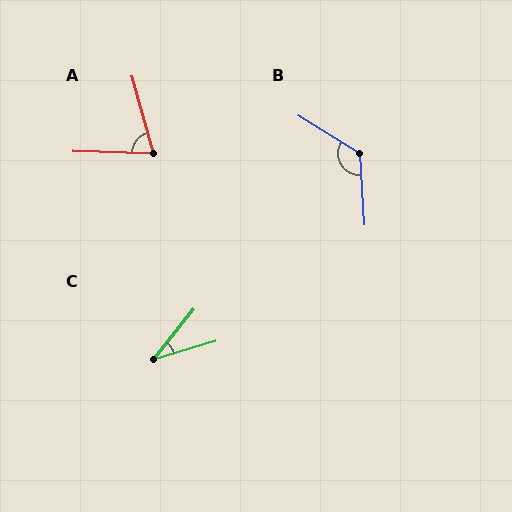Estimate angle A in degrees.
Approximately 72 degrees.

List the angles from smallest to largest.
C (34°), A (72°), B (126°).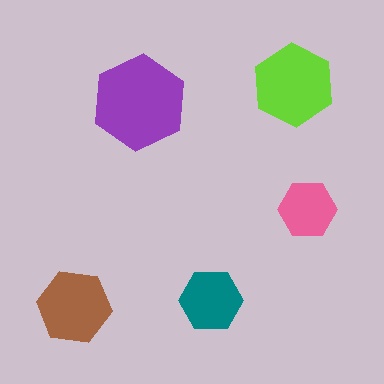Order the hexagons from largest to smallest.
the purple one, the lime one, the brown one, the teal one, the pink one.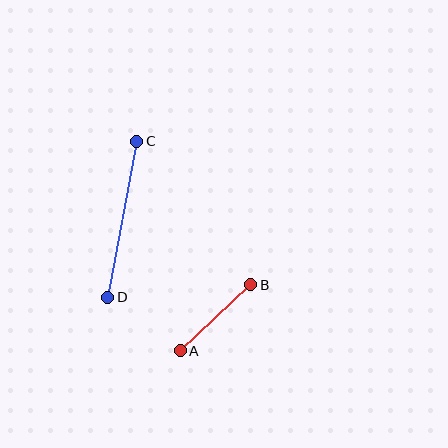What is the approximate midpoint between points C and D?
The midpoint is at approximately (122, 219) pixels.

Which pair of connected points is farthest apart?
Points C and D are farthest apart.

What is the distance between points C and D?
The distance is approximately 159 pixels.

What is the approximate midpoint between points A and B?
The midpoint is at approximately (215, 318) pixels.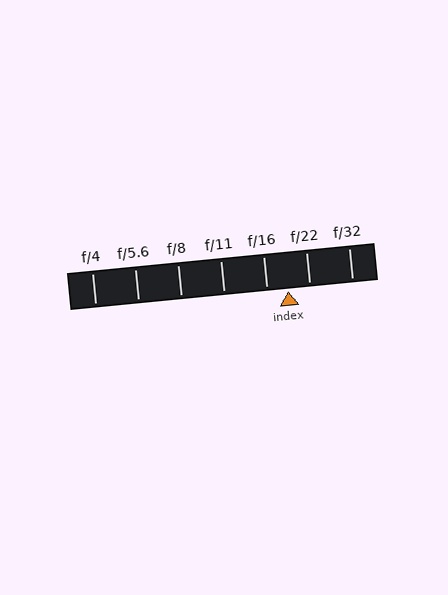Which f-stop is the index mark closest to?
The index mark is closest to f/22.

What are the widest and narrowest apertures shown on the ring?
The widest aperture shown is f/4 and the narrowest is f/32.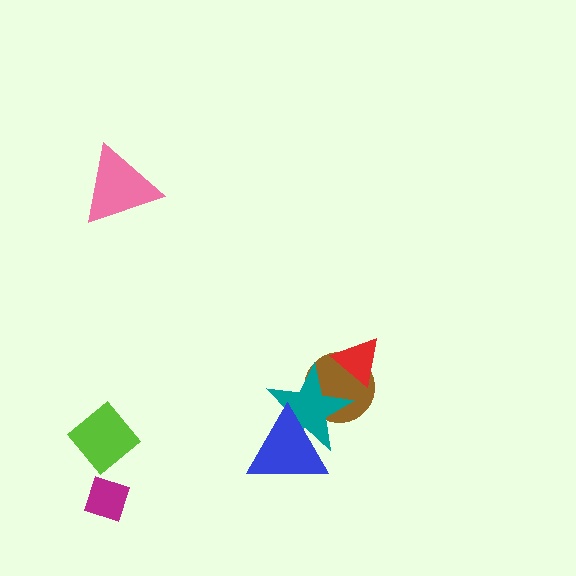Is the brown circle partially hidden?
Yes, it is partially covered by another shape.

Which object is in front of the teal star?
The blue triangle is in front of the teal star.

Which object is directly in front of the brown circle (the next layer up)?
The red triangle is directly in front of the brown circle.